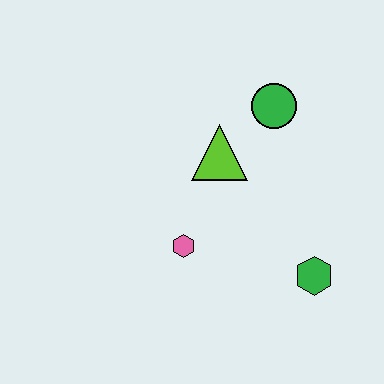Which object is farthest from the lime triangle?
The green hexagon is farthest from the lime triangle.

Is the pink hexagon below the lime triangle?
Yes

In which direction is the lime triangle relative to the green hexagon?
The lime triangle is above the green hexagon.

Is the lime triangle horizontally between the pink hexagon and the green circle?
Yes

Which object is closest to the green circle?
The lime triangle is closest to the green circle.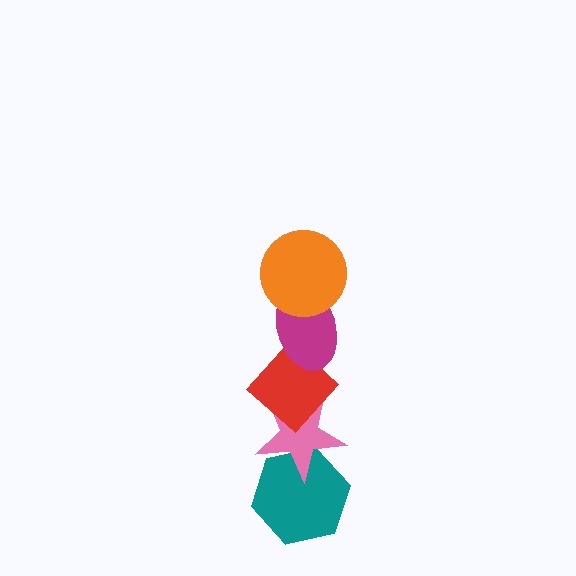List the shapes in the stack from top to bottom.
From top to bottom: the orange circle, the magenta ellipse, the red diamond, the pink star, the teal hexagon.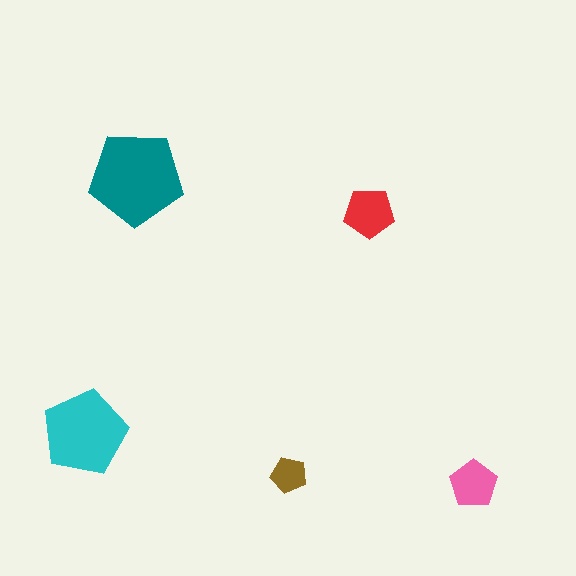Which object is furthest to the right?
The pink pentagon is rightmost.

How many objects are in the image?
There are 5 objects in the image.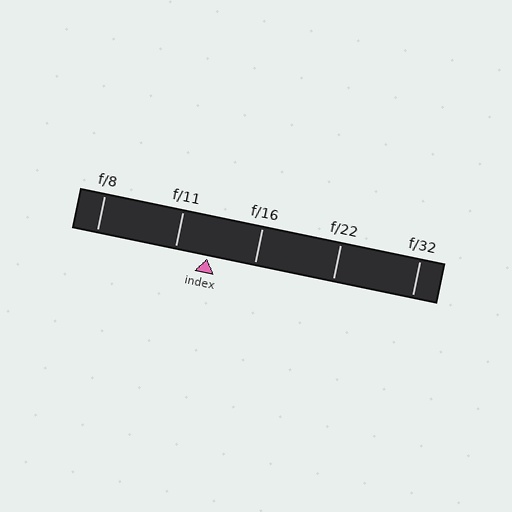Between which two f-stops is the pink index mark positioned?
The index mark is between f/11 and f/16.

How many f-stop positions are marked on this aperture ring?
There are 5 f-stop positions marked.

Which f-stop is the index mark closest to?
The index mark is closest to f/11.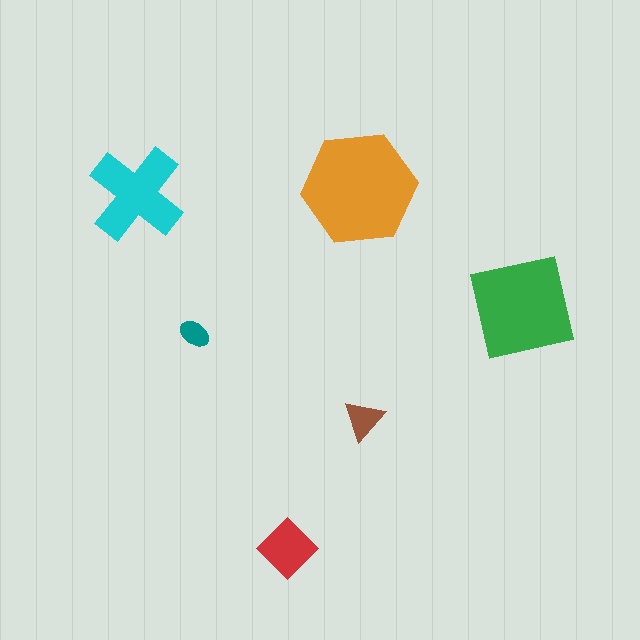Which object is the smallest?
The teal ellipse.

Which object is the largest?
The orange hexagon.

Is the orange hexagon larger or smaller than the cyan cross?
Larger.